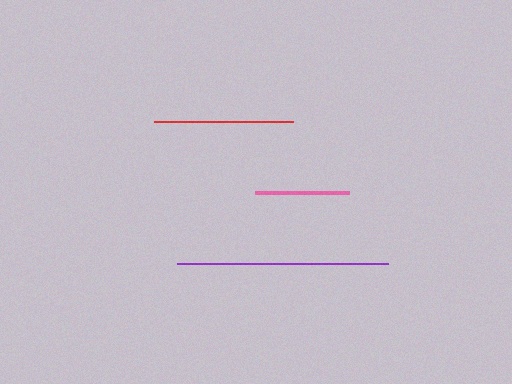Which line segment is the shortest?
The pink line is the shortest at approximately 94 pixels.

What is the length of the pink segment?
The pink segment is approximately 94 pixels long.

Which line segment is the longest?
The purple line is the longest at approximately 212 pixels.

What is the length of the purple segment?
The purple segment is approximately 212 pixels long.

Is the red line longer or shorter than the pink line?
The red line is longer than the pink line.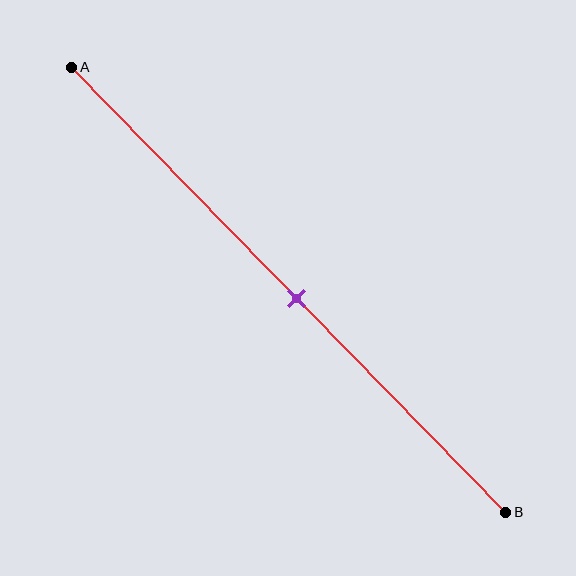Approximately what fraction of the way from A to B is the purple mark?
The purple mark is approximately 50% of the way from A to B.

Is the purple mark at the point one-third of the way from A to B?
No, the mark is at about 50% from A, not at the 33% one-third point.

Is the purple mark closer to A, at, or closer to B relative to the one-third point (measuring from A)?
The purple mark is closer to point B than the one-third point of segment AB.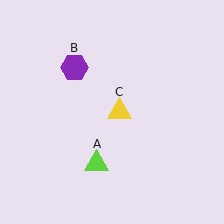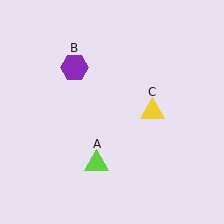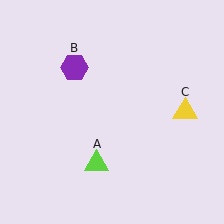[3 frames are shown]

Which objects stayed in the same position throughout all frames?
Lime triangle (object A) and purple hexagon (object B) remained stationary.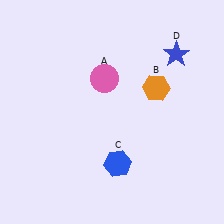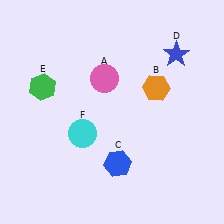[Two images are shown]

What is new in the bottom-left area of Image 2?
A cyan circle (F) was added in the bottom-left area of Image 2.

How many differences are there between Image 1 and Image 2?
There are 2 differences between the two images.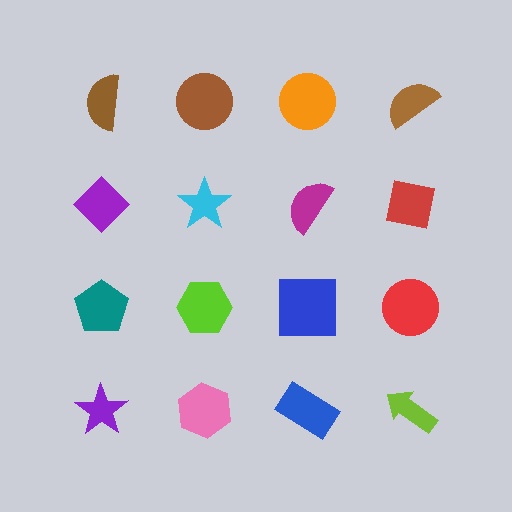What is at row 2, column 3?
A magenta semicircle.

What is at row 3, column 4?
A red circle.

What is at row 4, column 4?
A lime arrow.